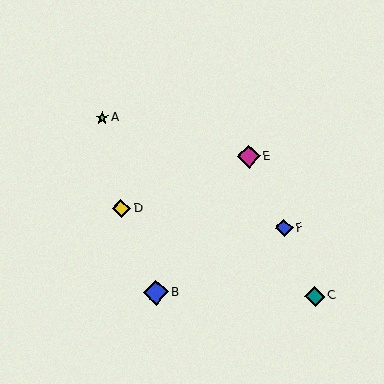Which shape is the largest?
The blue diamond (labeled B) is the largest.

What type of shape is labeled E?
Shape E is a magenta diamond.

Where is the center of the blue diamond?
The center of the blue diamond is at (156, 293).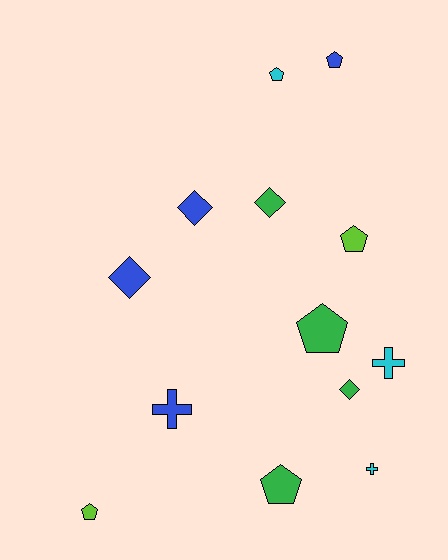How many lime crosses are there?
There are no lime crosses.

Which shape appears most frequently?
Pentagon, with 6 objects.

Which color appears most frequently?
Green, with 4 objects.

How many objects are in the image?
There are 13 objects.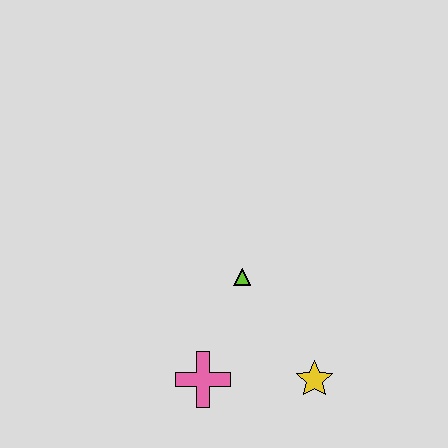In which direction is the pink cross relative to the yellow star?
The pink cross is to the left of the yellow star.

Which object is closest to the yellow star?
The pink cross is closest to the yellow star.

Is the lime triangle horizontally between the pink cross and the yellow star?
Yes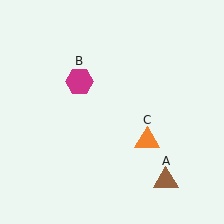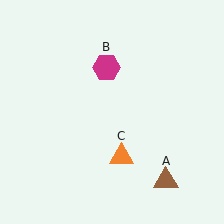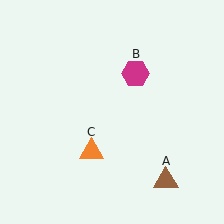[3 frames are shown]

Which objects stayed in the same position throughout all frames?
Brown triangle (object A) remained stationary.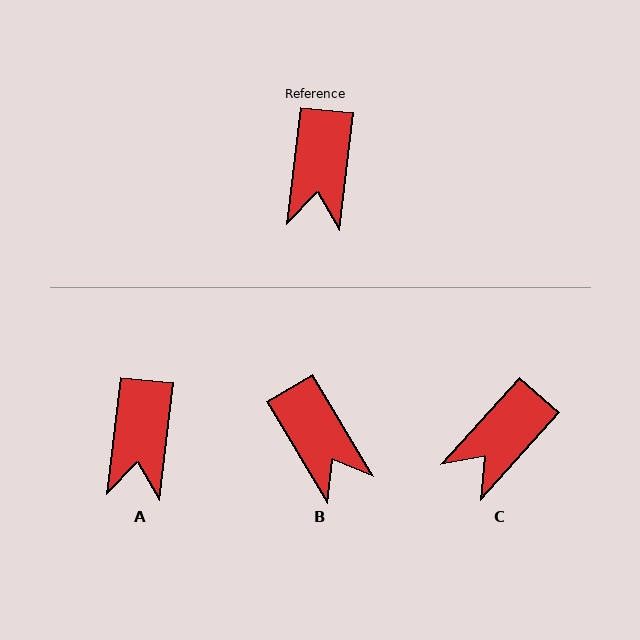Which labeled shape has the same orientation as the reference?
A.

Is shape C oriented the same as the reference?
No, it is off by about 36 degrees.